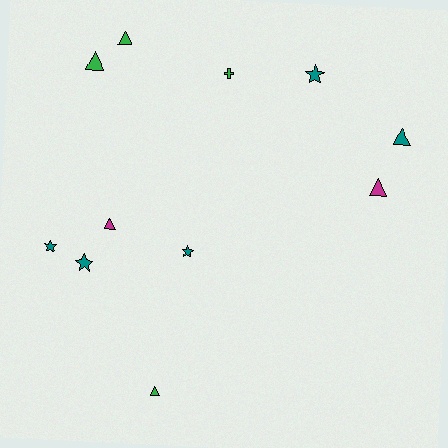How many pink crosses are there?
There are no pink crosses.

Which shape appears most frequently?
Triangle, with 6 objects.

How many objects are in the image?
There are 11 objects.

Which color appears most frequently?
Teal, with 5 objects.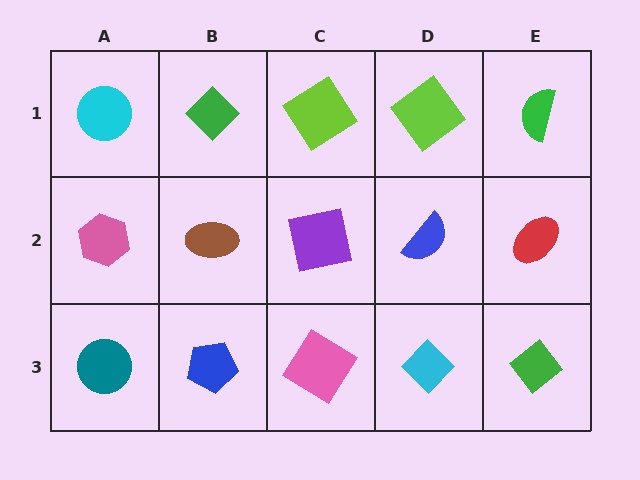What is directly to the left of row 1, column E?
A lime diamond.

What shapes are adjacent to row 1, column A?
A pink hexagon (row 2, column A), a green diamond (row 1, column B).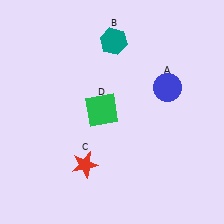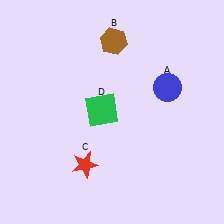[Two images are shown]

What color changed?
The hexagon (B) changed from teal in Image 1 to brown in Image 2.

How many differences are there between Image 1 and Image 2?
There is 1 difference between the two images.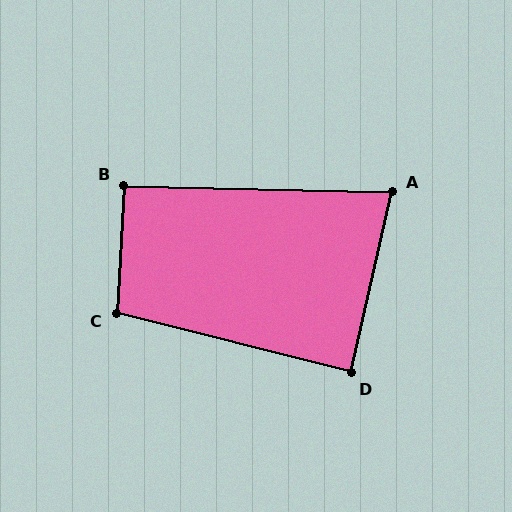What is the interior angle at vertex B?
Approximately 91 degrees (approximately right).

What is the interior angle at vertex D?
Approximately 89 degrees (approximately right).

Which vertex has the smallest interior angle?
A, at approximately 79 degrees.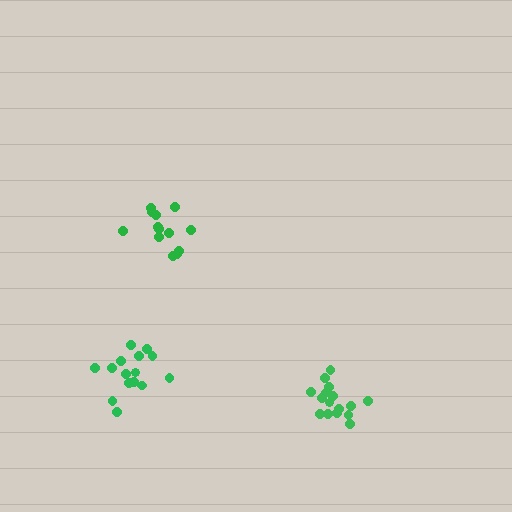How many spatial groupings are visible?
There are 3 spatial groupings.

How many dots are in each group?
Group 1: 13 dots, Group 2: 15 dots, Group 3: 16 dots (44 total).